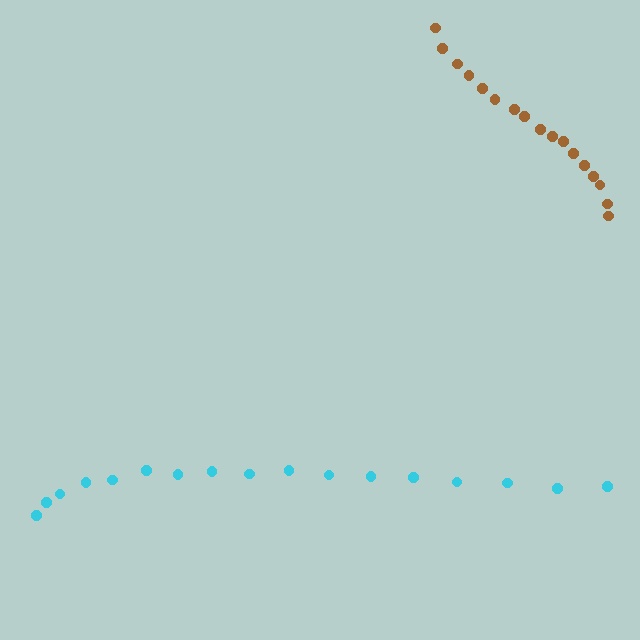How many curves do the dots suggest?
There are 2 distinct paths.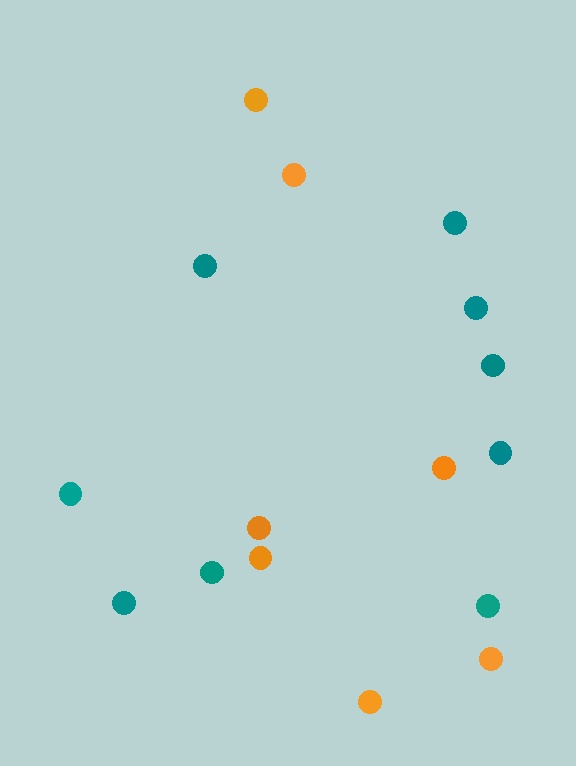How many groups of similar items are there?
There are 2 groups: one group of teal circles (9) and one group of orange circles (7).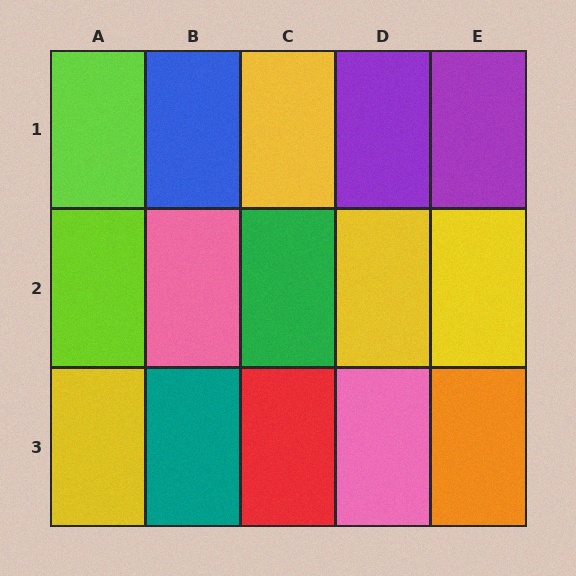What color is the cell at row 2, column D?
Yellow.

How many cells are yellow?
4 cells are yellow.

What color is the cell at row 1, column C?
Yellow.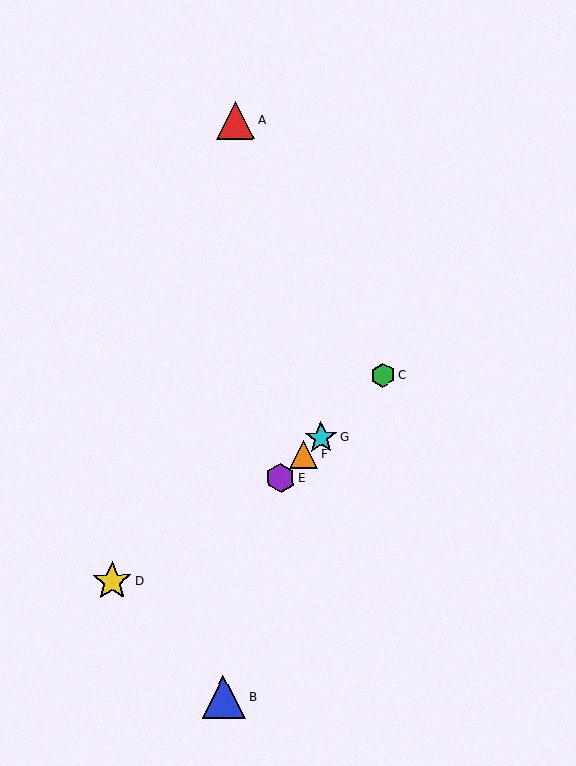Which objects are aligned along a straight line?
Objects C, E, F, G are aligned along a straight line.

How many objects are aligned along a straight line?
4 objects (C, E, F, G) are aligned along a straight line.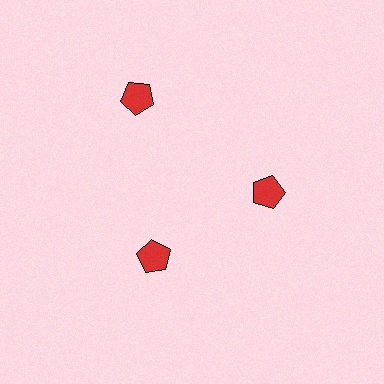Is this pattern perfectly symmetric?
No. The 3 red pentagons are arranged in a ring, but one element near the 11 o'clock position is pushed outward from the center, breaking the 3-fold rotational symmetry.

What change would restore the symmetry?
The symmetry would be restored by moving it inward, back onto the ring so that all 3 pentagons sit at equal angles and equal distance from the center.